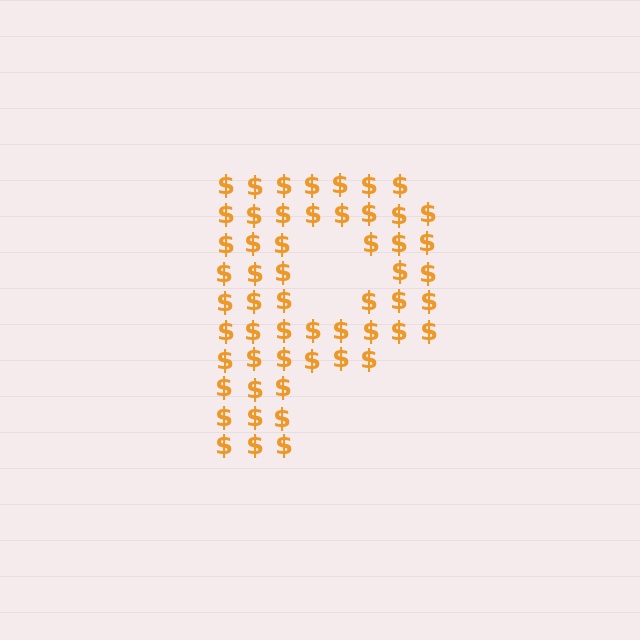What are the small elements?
The small elements are dollar signs.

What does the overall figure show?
The overall figure shows the letter P.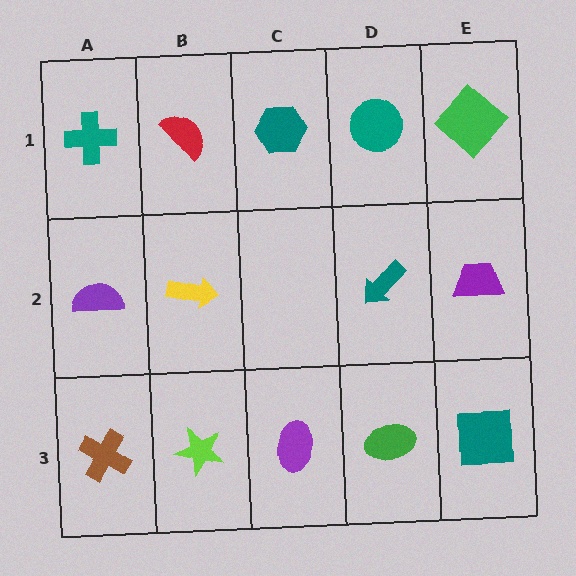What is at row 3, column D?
A green ellipse.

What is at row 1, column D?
A teal circle.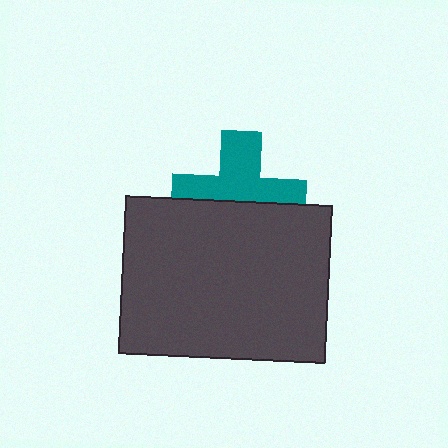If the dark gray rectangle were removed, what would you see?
You would see the complete teal cross.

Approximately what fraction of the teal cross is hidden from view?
Roughly 46% of the teal cross is hidden behind the dark gray rectangle.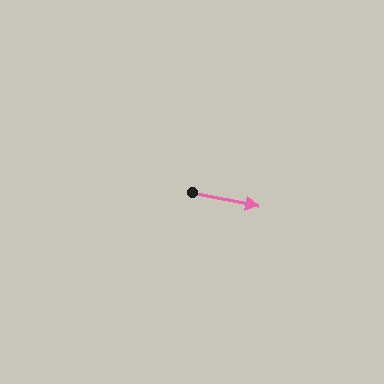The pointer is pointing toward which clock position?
Roughly 3 o'clock.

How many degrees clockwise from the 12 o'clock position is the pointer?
Approximately 102 degrees.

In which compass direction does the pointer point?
East.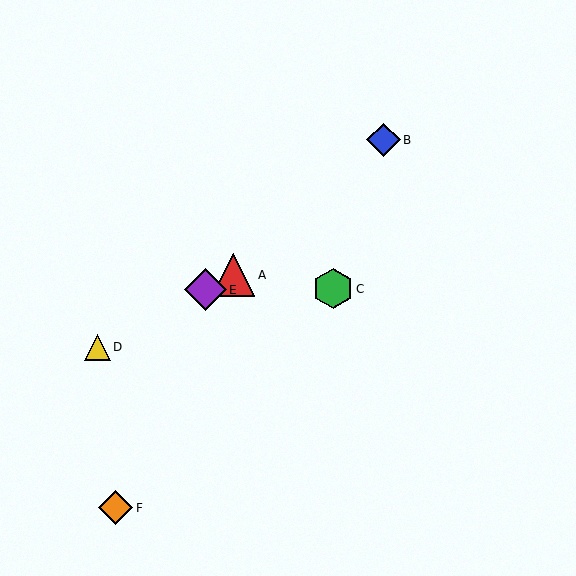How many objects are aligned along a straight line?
3 objects (A, D, E) are aligned along a straight line.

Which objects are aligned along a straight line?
Objects A, D, E are aligned along a straight line.